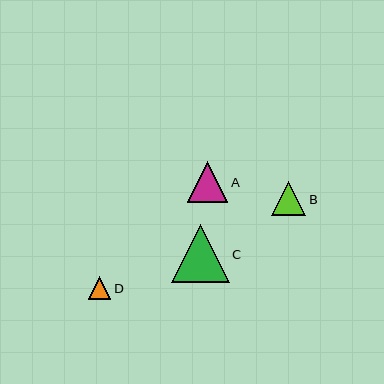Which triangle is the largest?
Triangle C is the largest with a size of approximately 58 pixels.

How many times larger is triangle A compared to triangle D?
Triangle A is approximately 1.8 times the size of triangle D.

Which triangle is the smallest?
Triangle D is the smallest with a size of approximately 22 pixels.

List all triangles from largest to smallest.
From largest to smallest: C, A, B, D.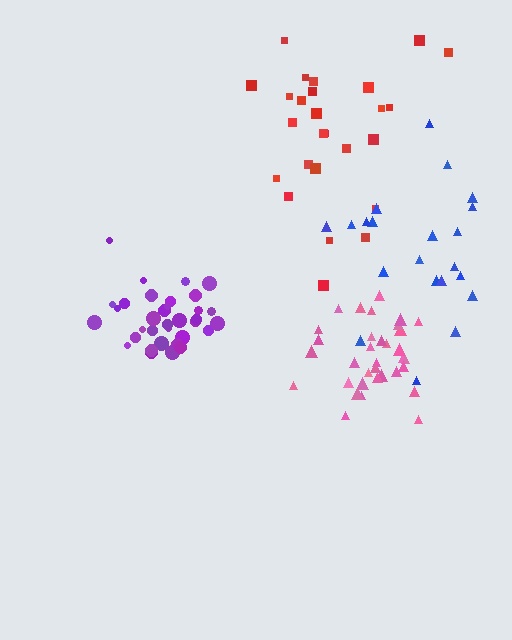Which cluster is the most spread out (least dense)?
Blue.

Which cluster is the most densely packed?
Purple.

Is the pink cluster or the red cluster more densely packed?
Pink.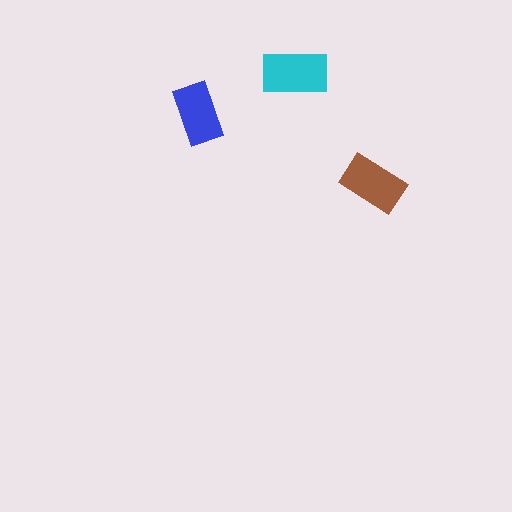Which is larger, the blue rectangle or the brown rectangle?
The brown one.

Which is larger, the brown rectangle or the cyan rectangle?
The cyan one.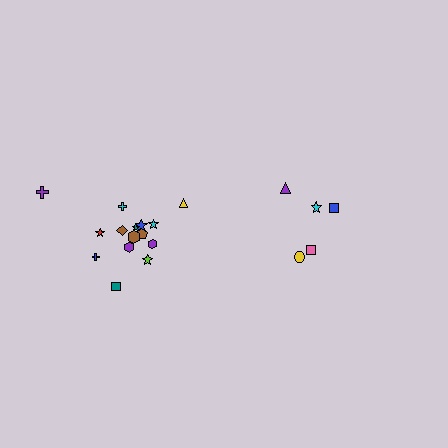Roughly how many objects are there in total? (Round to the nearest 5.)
Roughly 20 objects in total.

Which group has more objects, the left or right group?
The left group.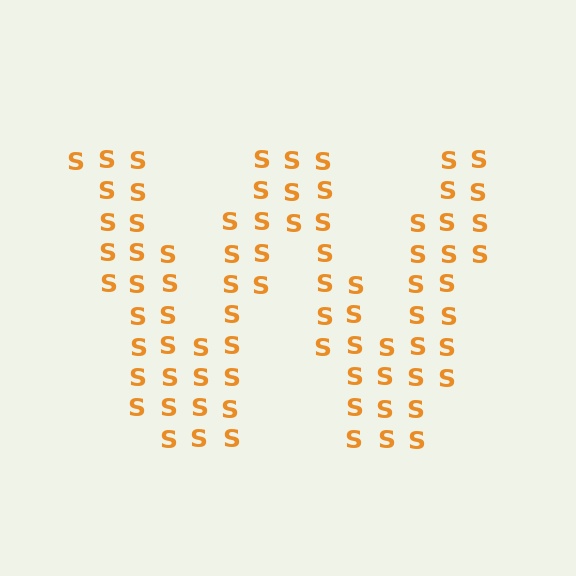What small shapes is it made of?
It is made of small letter S's.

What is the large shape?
The large shape is the letter W.